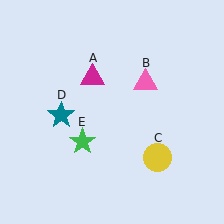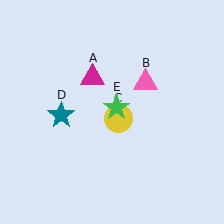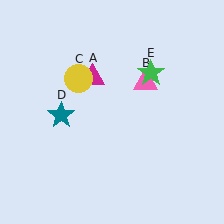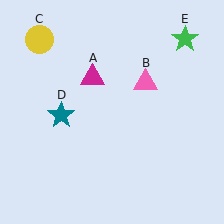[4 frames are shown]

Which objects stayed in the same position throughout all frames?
Magenta triangle (object A) and pink triangle (object B) and teal star (object D) remained stationary.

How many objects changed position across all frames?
2 objects changed position: yellow circle (object C), green star (object E).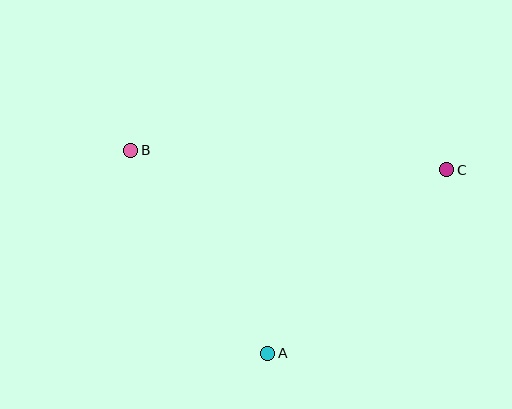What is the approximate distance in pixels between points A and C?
The distance between A and C is approximately 257 pixels.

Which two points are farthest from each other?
Points B and C are farthest from each other.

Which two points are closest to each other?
Points A and B are closest to each other.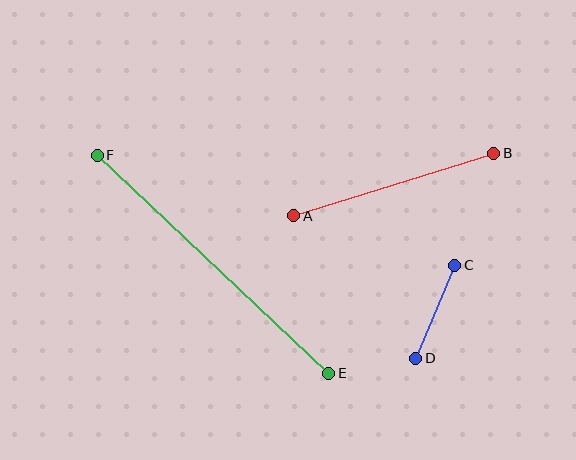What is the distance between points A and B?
The distance is approximately 210 pixels.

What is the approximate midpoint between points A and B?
The midpoint is at approximately (394, 184) pixels.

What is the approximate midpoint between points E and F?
The midpoint is at approximately (213, 264) pixels.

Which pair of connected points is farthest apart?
Points E and F are farthest apart.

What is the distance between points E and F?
The distance is approximately 318 pixels.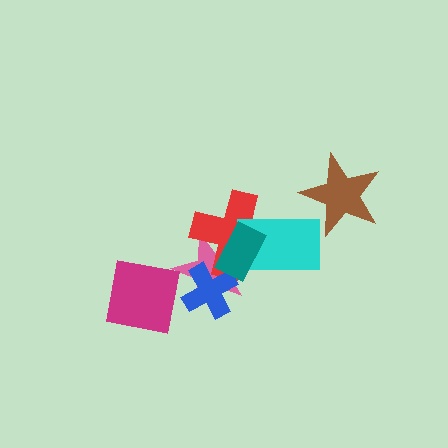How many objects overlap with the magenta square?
0 objects overlap with the magenta square.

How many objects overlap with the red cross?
4 objects overlap with the red cross.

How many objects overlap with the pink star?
4 objects overlap with the pink star.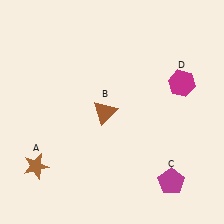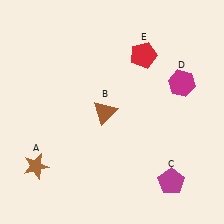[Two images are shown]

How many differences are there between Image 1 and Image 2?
There is 1 difference between the two images.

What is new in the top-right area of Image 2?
A red pentagon (E) was added in the top-right area of Image 2.